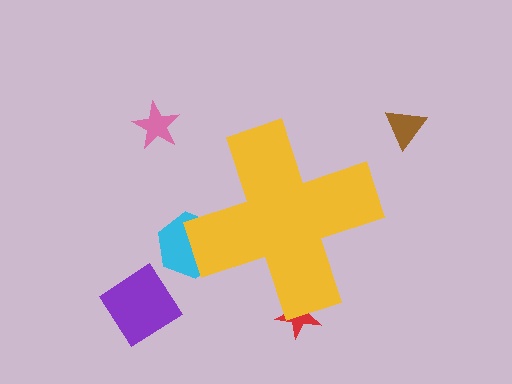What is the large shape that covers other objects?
A yellow cross.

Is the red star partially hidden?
Yes, the red star is partially hidden behind the yellow cross.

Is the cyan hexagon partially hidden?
Yes, the cyan hexagon is partially hidden behind the yellow cross.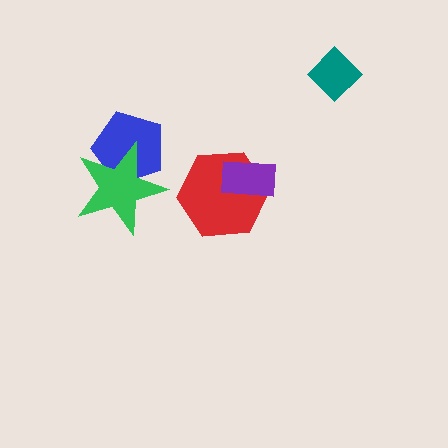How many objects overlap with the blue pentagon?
1 object overlaps with the blue pentagon.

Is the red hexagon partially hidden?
Yes, it is partially covered by another shape.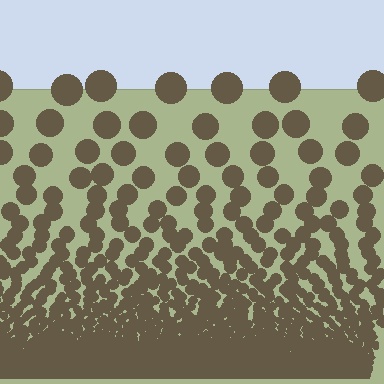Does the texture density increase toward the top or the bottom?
Density increases toward the bottom.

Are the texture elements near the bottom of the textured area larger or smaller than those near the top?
Smaller. The gradient is inverted — elements near the bottom are smaller and denser.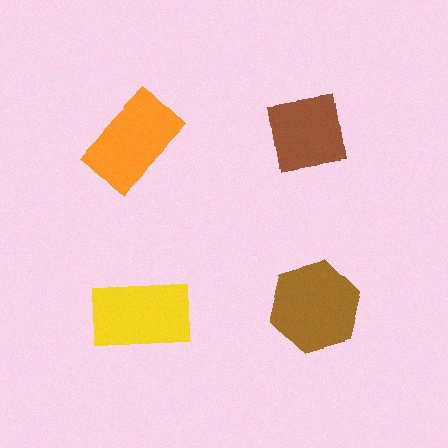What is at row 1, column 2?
A brown square.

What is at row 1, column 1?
An orange rectangle.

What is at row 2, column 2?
A brown hexagon.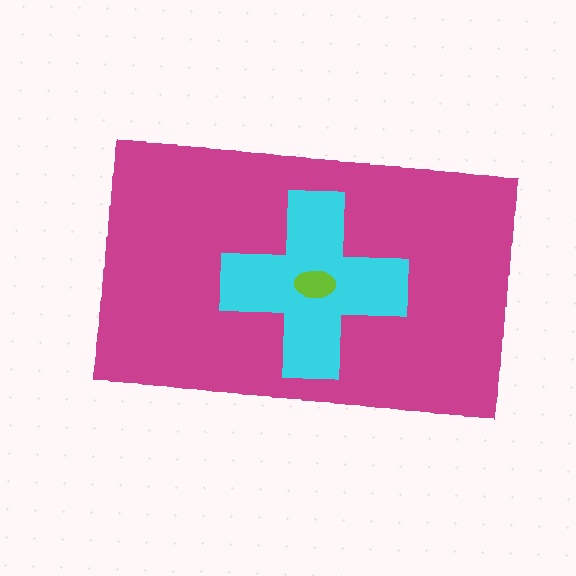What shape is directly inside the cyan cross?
The lime ellipse.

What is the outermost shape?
The magenta rectangle.